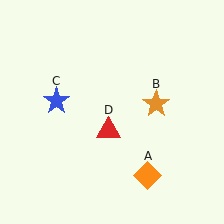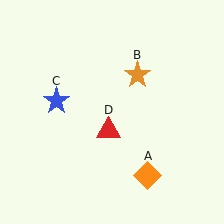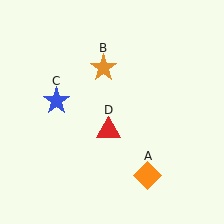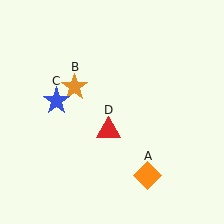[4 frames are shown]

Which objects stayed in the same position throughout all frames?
Orange diamond (object A) and blue star (object C) and red triangle (object D) remained stationary.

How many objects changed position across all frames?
1 object changed position: orange star (object B).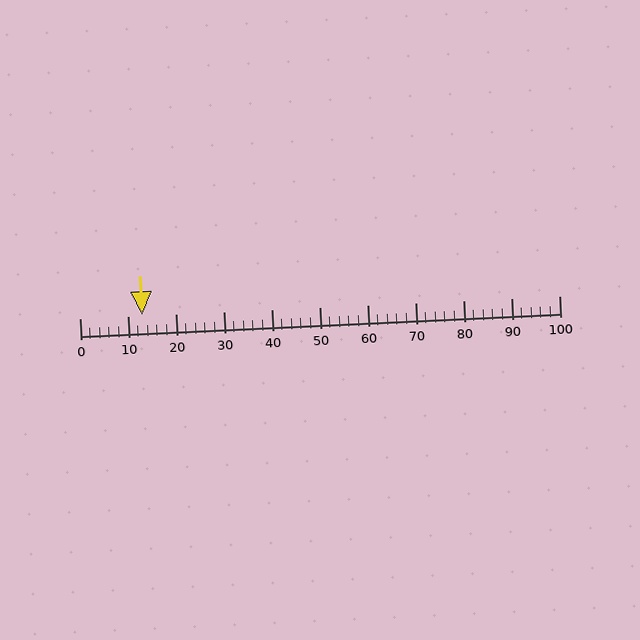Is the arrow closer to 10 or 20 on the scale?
The arrow is closer to 10.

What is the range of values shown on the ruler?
The ruler shows values from 0 to 100.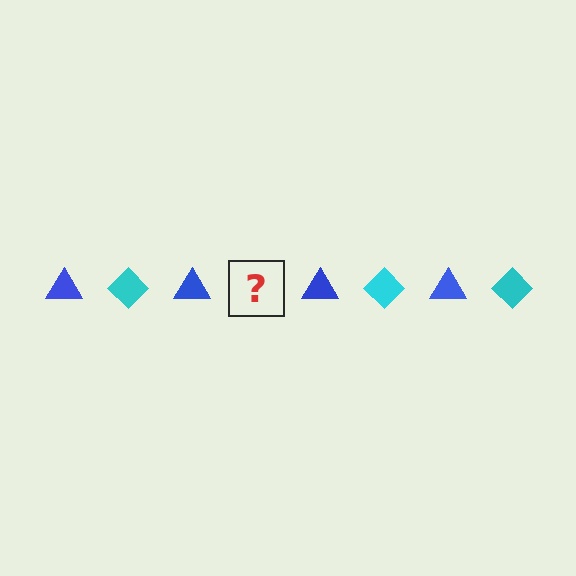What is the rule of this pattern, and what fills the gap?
The rule is that the pattern alternates between blue triangle and cyan diamond. The gap should be filled with a cyan diamond.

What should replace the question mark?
The question mark should be replaced with a cyan diamond.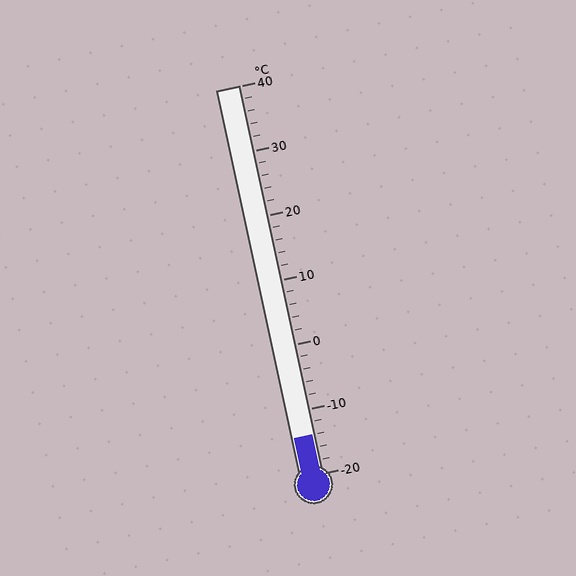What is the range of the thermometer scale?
The thermometer scale ranges from -20°C to 40°C.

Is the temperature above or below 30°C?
The temperature is below 30°C.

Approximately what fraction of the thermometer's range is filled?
The thermometer is filled to approximately 10% of its range.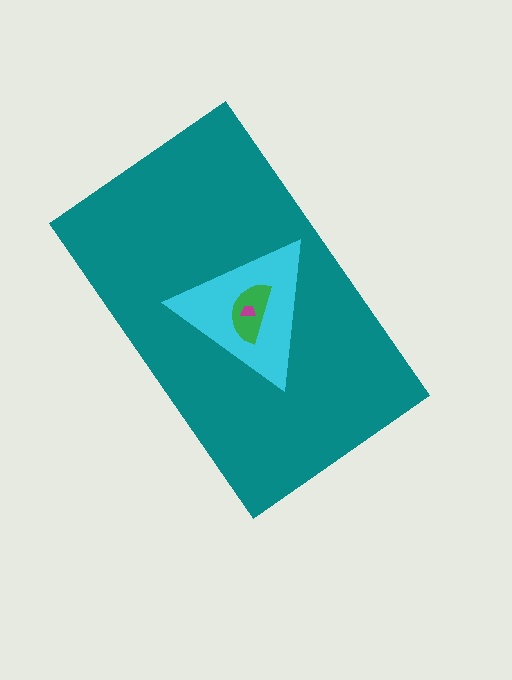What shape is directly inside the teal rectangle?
The cyan triangle.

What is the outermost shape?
The teal rectangle.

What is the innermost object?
The magenta trapezoid.